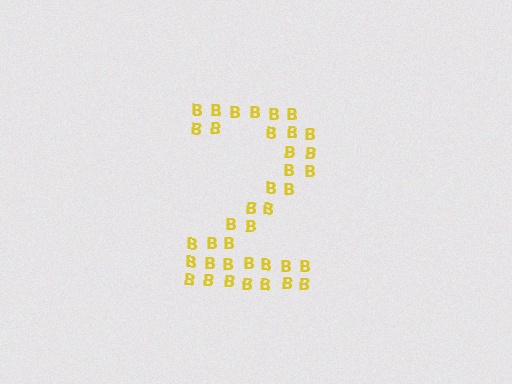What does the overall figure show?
The overall figure shows the digit 2.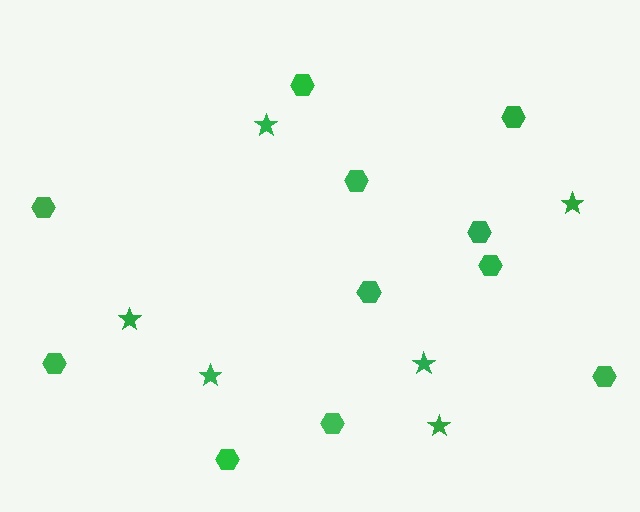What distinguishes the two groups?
There are 2 groups: one group of stars (6) and one group of hexagons (11).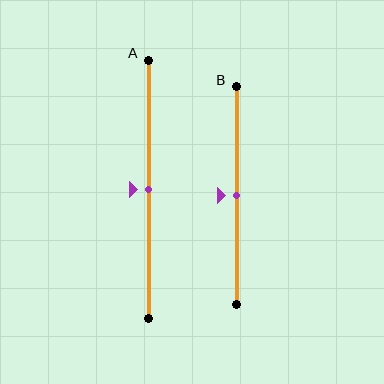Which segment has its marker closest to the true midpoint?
Segment A has its marker closest to the true midpoint.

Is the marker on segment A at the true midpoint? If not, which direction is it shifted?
Yes, the marker on segment A is at the true midpoint.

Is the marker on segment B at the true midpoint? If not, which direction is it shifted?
Yes, the marker on segment B is at the true midpoint.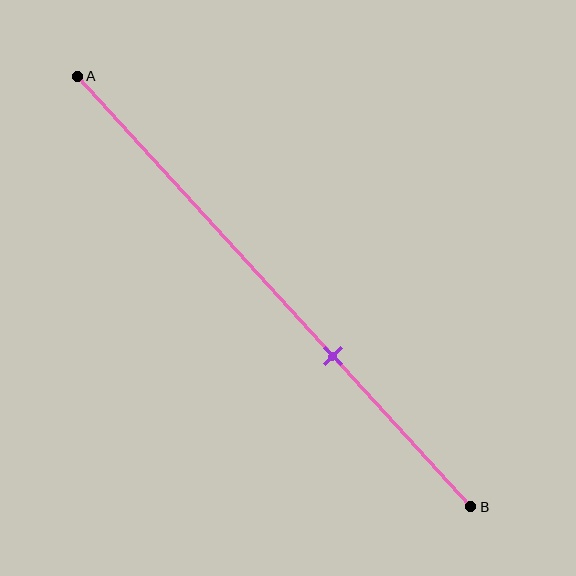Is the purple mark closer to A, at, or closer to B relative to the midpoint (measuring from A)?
The purple mark is closer to point B than the midpoint of segment AB.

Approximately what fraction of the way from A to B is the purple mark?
The purple mark is approximately 65% of the way from A to B.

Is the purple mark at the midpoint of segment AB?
No, the mark is at about 65% from A, not at the 50% midpoint.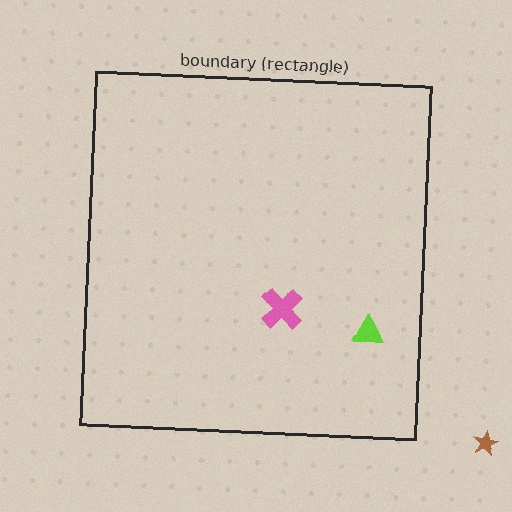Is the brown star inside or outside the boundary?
Outside.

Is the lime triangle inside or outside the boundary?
Inside.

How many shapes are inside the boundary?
2 inside, 1 outside.